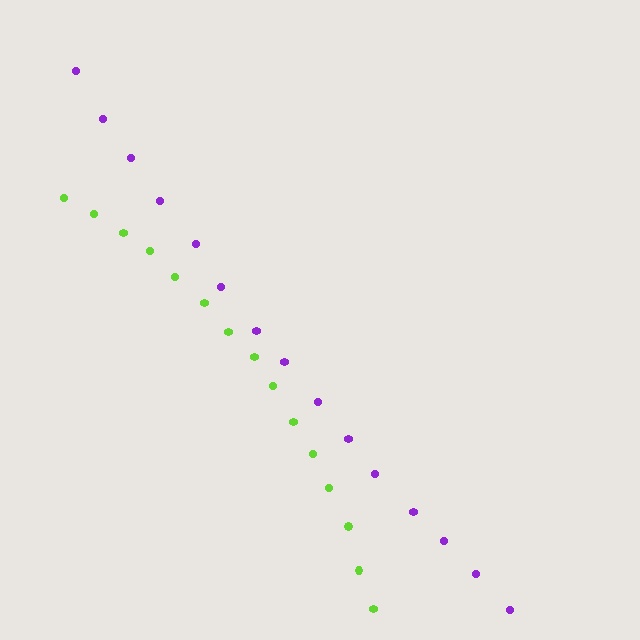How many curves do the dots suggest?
There are 2 distinct paths.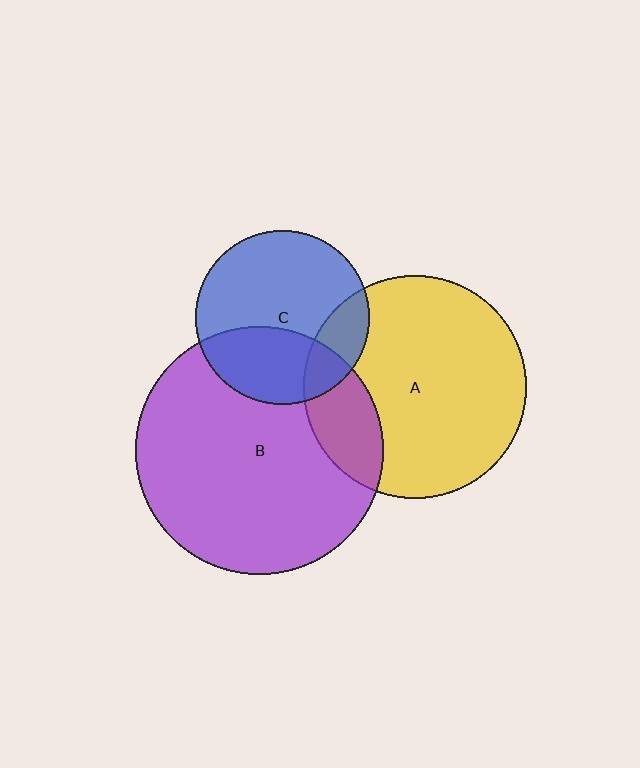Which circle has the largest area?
Circle B (purple).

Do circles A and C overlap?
Yes.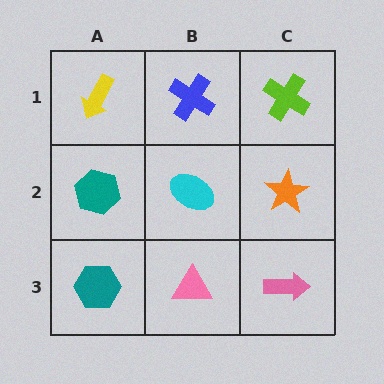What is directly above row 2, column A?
A yellow arrow.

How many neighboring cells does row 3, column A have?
2.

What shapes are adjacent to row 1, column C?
An orange star (row 2, column C), a blue cross (row 1, column B).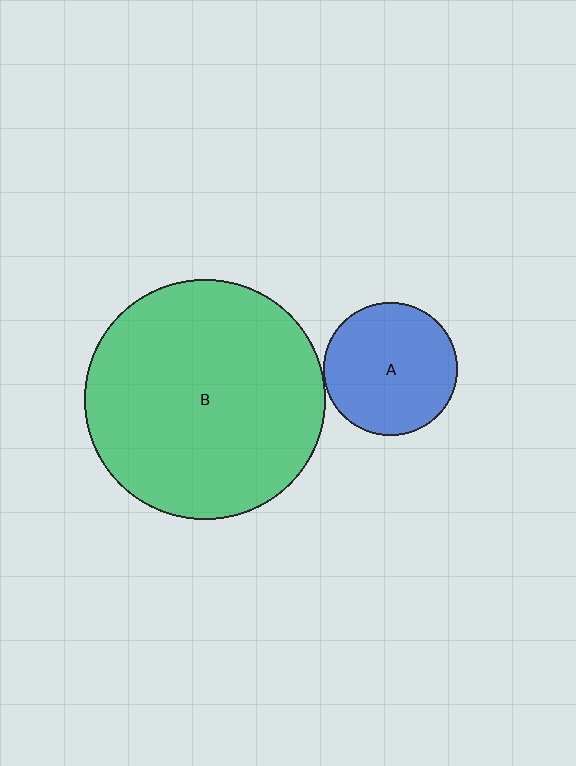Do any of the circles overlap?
No, none of the circles overlap.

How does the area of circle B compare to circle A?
Approximately 3.2 times.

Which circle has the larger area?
Circle B (green).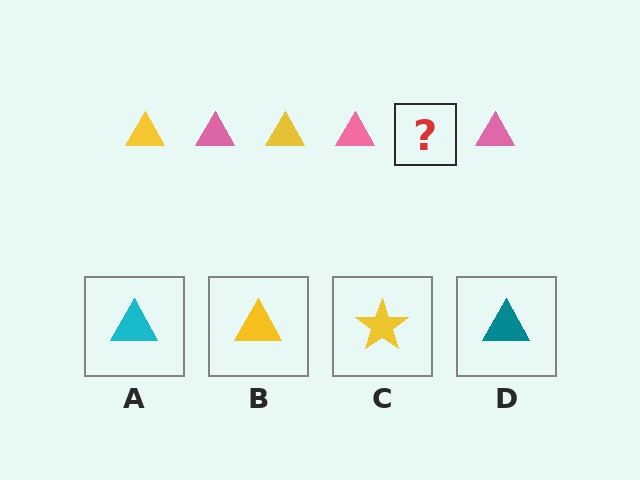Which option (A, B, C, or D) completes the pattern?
B.